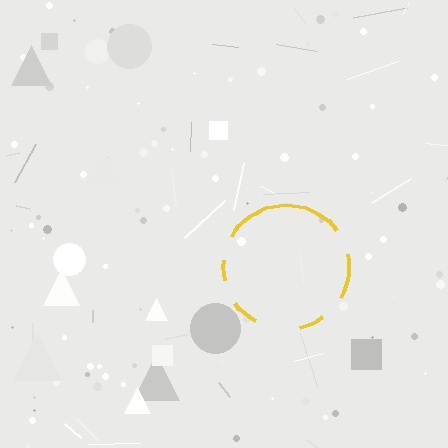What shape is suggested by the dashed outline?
The dashed outline suggests a circle.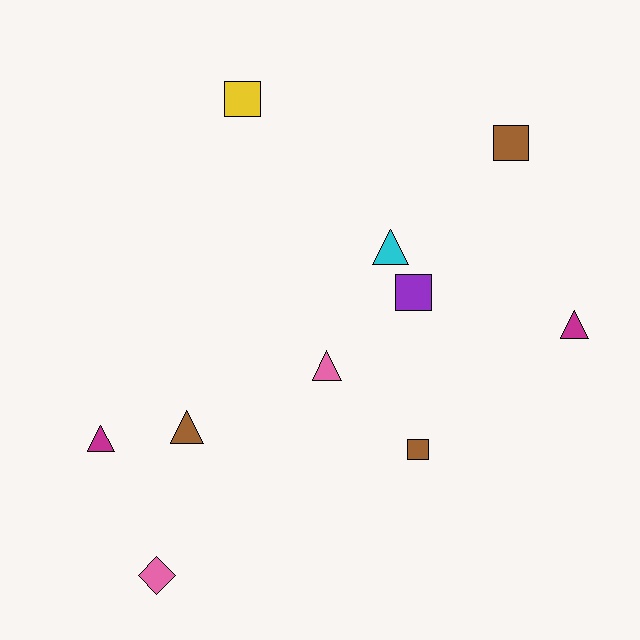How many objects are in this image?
There are 10 objects.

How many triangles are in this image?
There are 5 triangles.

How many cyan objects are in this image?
There is 1 cyan object.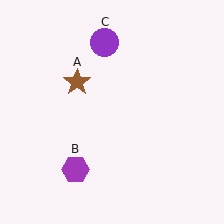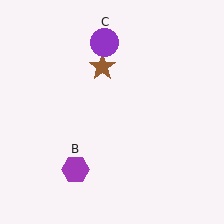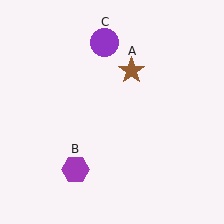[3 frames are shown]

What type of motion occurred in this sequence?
The brown star (object A) rotated clockwise around the center of the scene.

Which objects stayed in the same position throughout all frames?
Purple hexagon (object B) and purple circle (object C) remained stationary.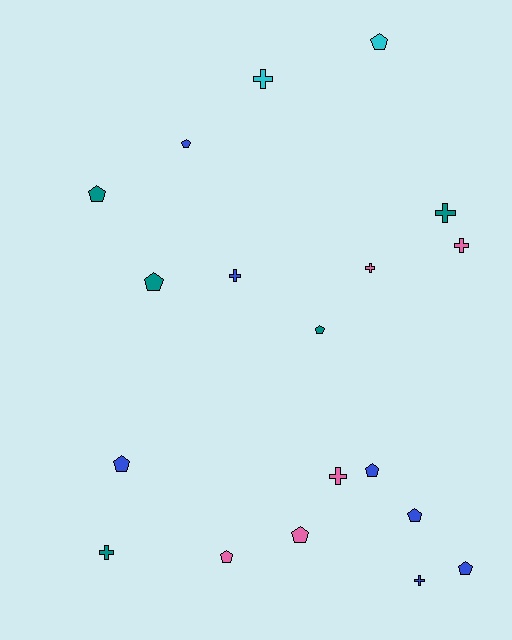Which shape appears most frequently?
Pentagon, with 11 objects.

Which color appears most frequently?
Blue, with 7 objects.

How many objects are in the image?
There are 19 objects.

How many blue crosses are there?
There are 2 blue crosses.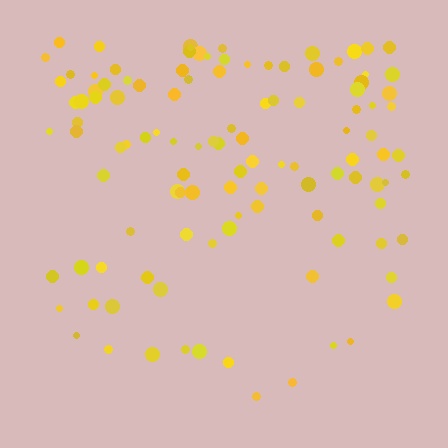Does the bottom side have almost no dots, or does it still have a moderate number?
Still a moderate number, just noticeably fewer than the top.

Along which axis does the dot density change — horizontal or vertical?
Vertical.